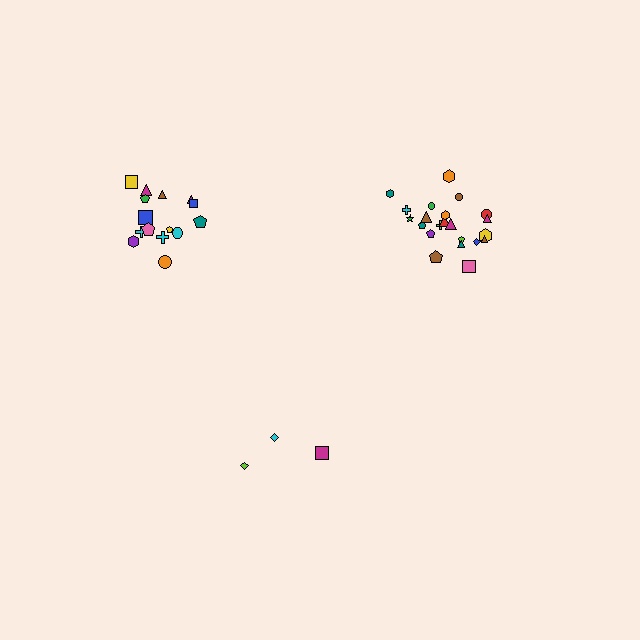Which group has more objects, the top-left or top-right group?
The top-right group.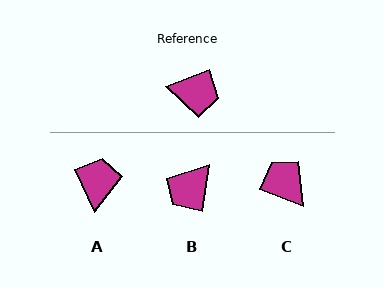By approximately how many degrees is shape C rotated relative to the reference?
Approximately 138 degrees counter-clockwise.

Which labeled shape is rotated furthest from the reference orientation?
C, about 138 degrees away.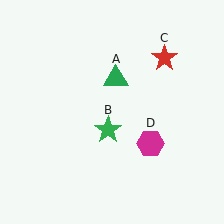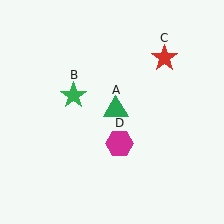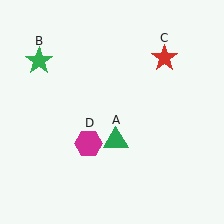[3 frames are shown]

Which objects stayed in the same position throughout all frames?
Red star (object C) remained stationary.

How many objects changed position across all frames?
3 objects changed position: green triangle (object A), green star (object B), magenta hexagon (object D).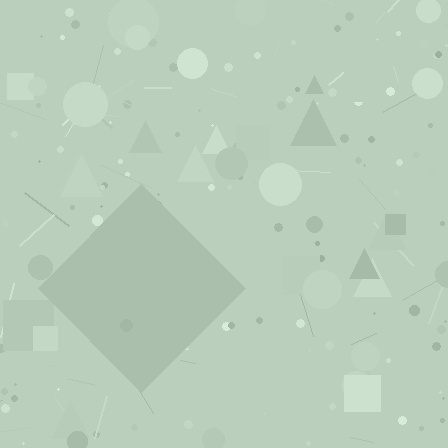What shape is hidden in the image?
A diamond is hidden in the image.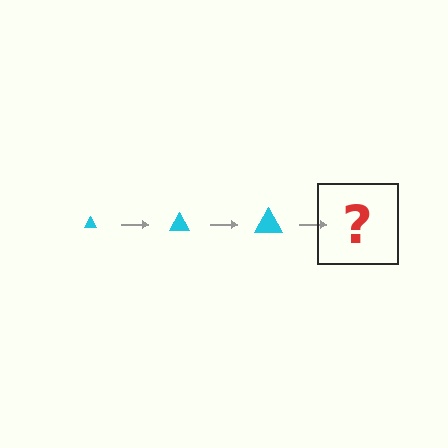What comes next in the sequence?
The next element should be a cyan triangle, larger than the previous one.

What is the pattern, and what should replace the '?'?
The pattern is that the triangle gets progressively larger each step. The '?' should be a cyan triangle, larger than the previous one.